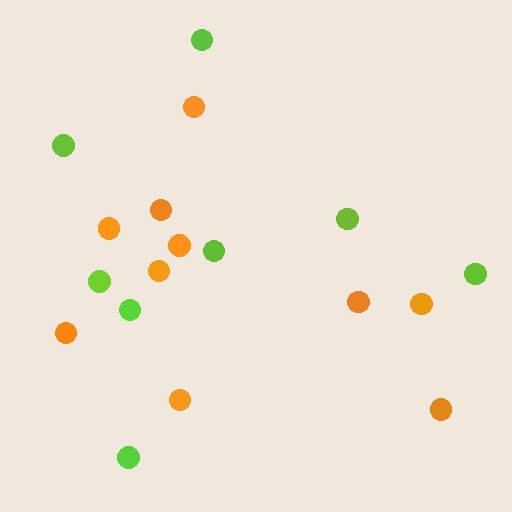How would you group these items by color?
There are 2 groups: one group of orange circles (10) and one group of lime circles (8).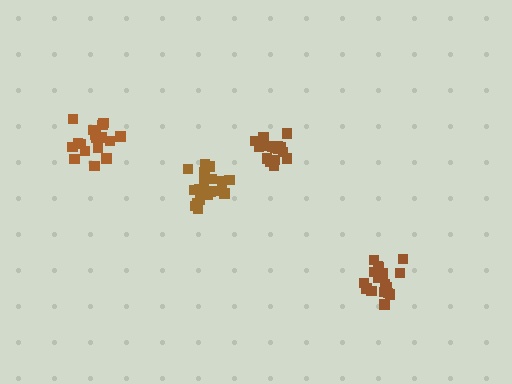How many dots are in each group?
Group 1: 17 dots, Group 2: 21 dots, Group 3: 17 dots, Group 4: 17 dots (72 total).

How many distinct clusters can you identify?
There are 4 distinct clusters.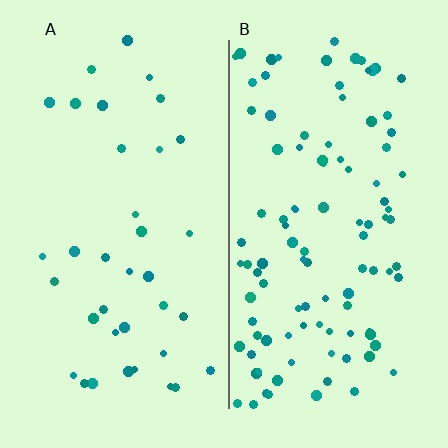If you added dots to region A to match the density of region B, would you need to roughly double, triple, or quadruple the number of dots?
Approximately triple.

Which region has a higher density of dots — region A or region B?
B (the right).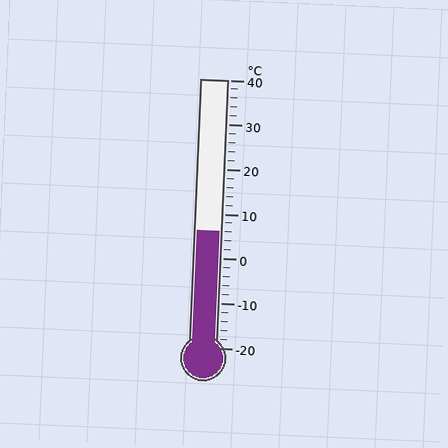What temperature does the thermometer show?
The thermometer shows approximately 6°C.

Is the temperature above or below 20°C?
The temperature is below 20°C.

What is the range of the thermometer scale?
The thermometer scale ranges from -20°C to 40°C.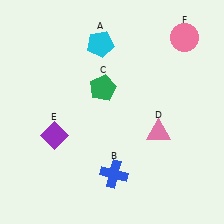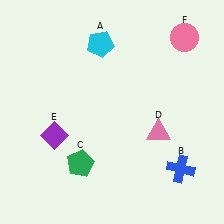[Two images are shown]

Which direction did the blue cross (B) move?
The blue cross (B) moved right.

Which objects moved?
The objects that moved are: the blue cross (B), the green pentagon (C).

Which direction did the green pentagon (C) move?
The green pentagon (C) moved down.